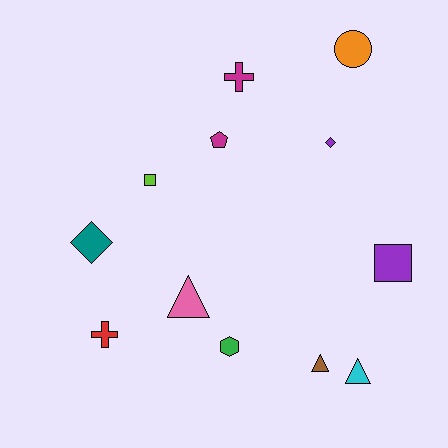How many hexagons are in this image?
There is 1 hexagon.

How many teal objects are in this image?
There is 1 teal object.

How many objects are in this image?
There are 12 objects.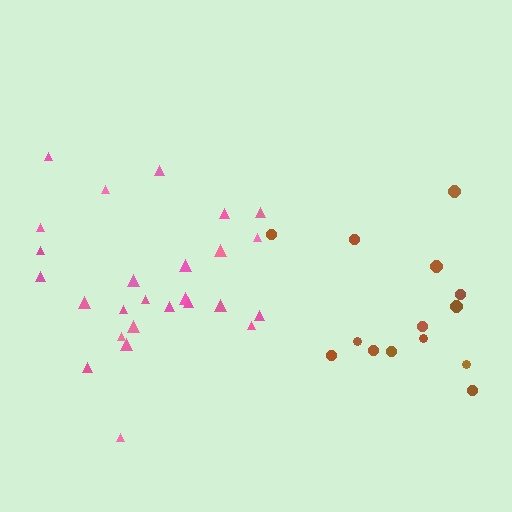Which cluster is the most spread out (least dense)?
Brown.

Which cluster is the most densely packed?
Pink.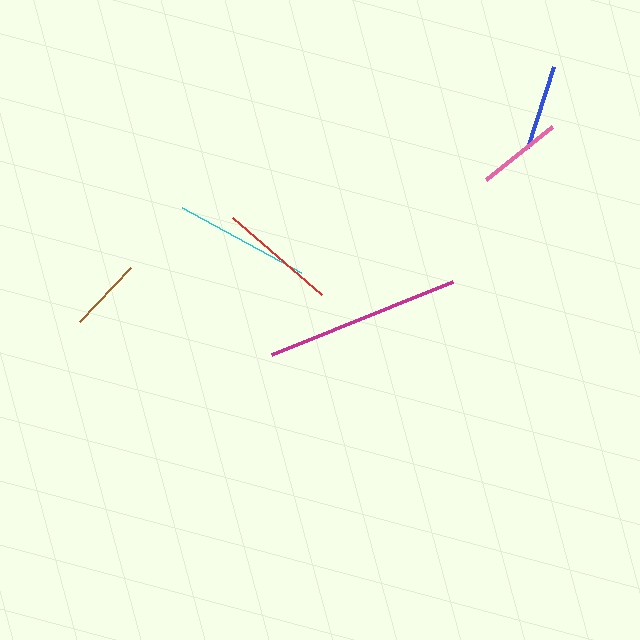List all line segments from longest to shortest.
From longest to shortest: magenta, cyan, red, blue, pink, brown.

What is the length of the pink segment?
The pink segment is approximately 84 pixels long.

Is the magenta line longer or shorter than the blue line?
The magenta line is longer than the blue line.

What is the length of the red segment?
The red segment is approximately 118 pixels long.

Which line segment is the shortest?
The brown line is the shortest at approximately 74 pixels.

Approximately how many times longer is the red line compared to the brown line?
The red line is approximately 1.6 times the length of the brown line.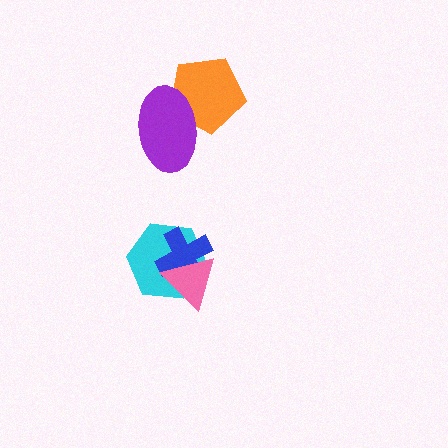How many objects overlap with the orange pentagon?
1 object overlaps with the orange pentagon.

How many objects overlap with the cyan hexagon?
2 objects overlap with the cyan hexagon.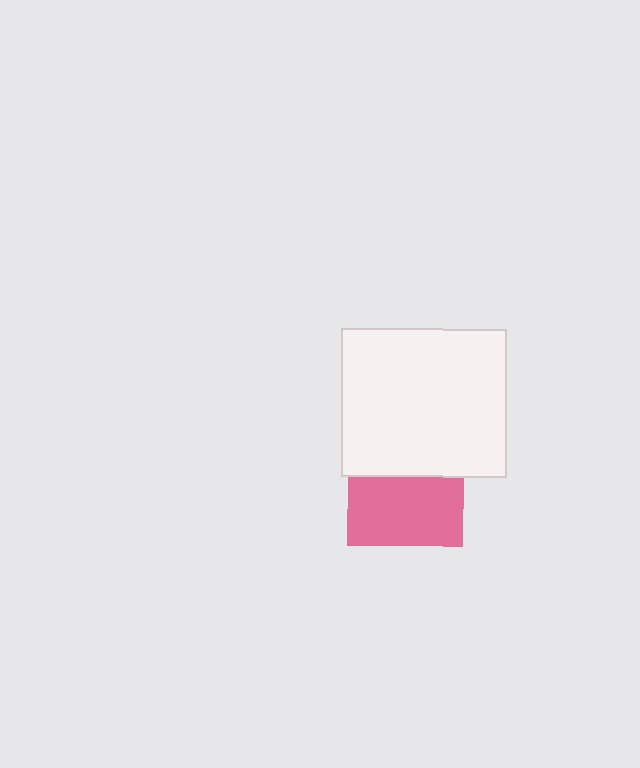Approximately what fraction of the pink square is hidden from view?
Roughly 41% of the pink square is hidden behind the white rectangle.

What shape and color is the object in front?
The object in front is a white rectangle.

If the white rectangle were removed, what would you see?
You would see the complete pink square.